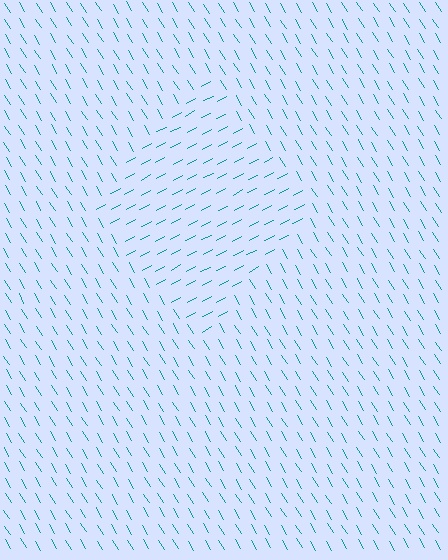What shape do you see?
I see a diamond.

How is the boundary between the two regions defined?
The boundary is defined purely by a change in line orientation (approximately 87 degrees difference). All lines are the same color and thickness.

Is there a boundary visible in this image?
Yes, there is a texture boundary formed by a change in line orientation.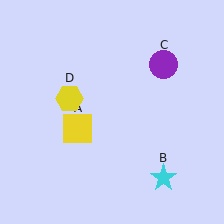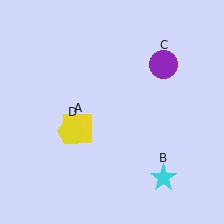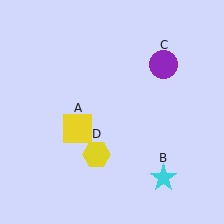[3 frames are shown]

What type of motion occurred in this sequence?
The yellow hexagon (object D) rotated counterclockwise around the center of the scene.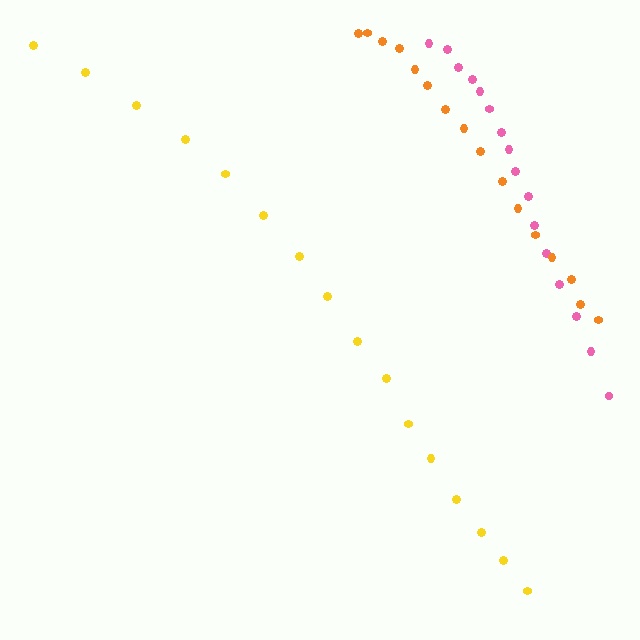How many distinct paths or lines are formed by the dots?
There are 3 distinct paths.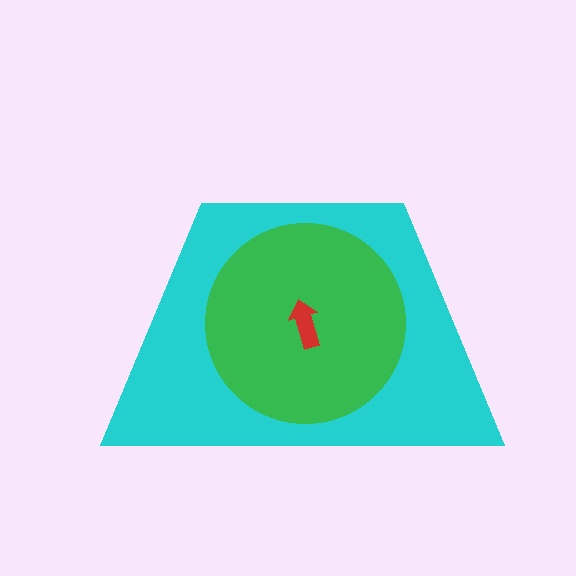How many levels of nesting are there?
3.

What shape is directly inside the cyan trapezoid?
The green circle.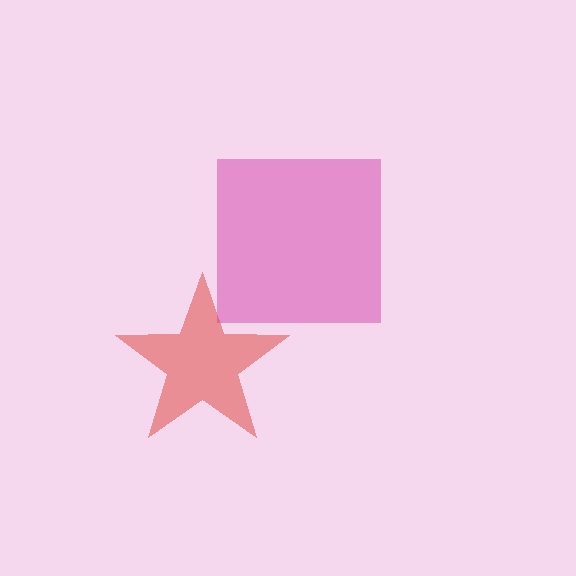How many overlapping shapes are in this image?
There are 2 overlapping shapes in the image.